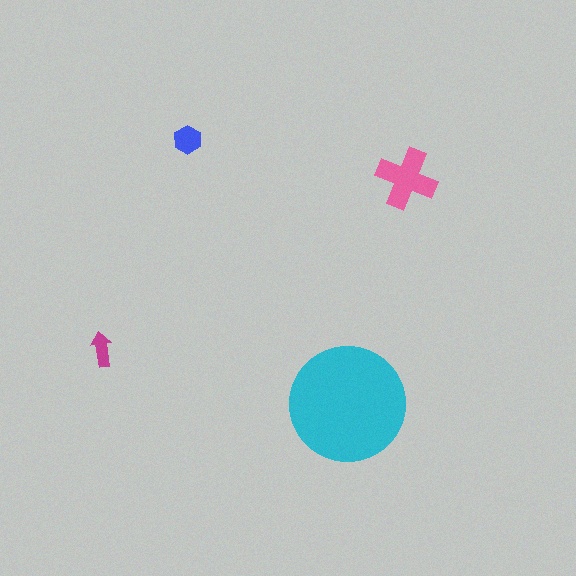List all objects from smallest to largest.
The magenta arrow, the blue hexagon, the pink cross, the cyan circle.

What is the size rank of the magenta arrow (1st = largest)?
4th.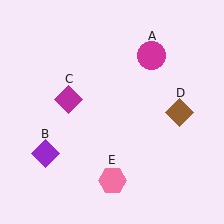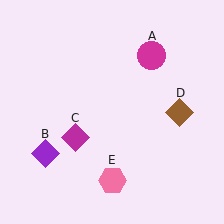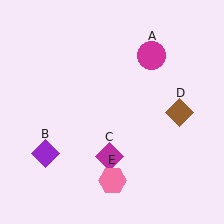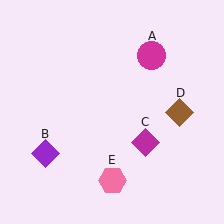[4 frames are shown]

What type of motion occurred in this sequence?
The magenta diamond (object C) rotated counterclockwise around the center of the scene.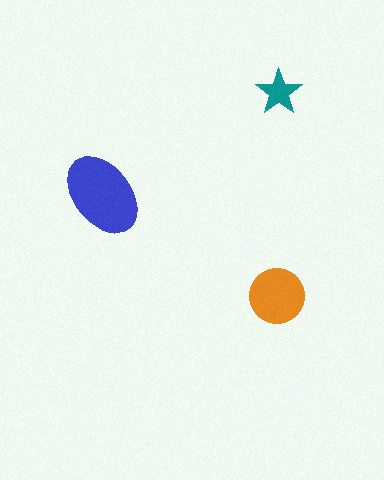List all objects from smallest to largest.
The teal star, the orange circle, the blue ellipse.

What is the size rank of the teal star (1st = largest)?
3rd.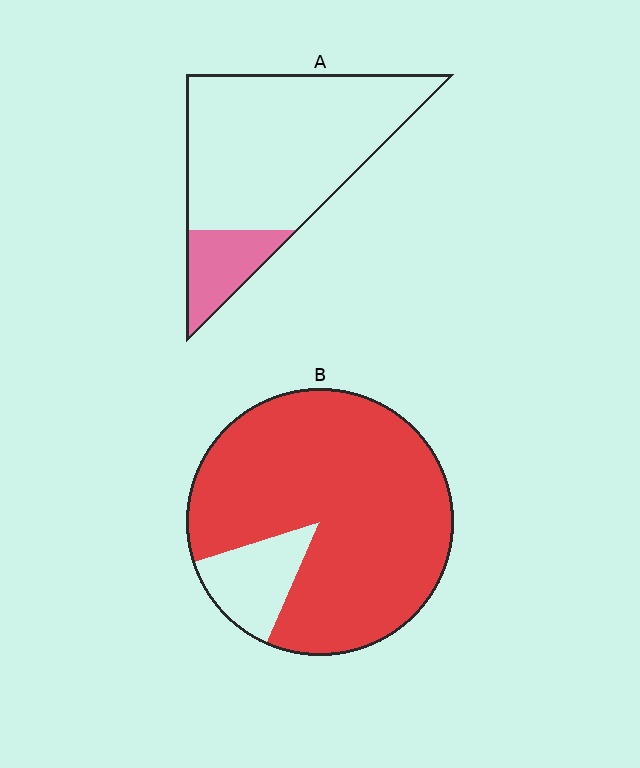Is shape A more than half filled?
No.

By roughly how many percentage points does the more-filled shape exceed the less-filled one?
By roughly 70 percentage points (B over A).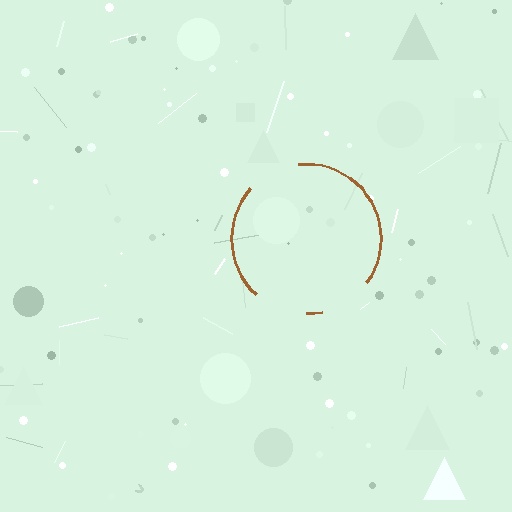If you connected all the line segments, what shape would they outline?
They would outline a circle.